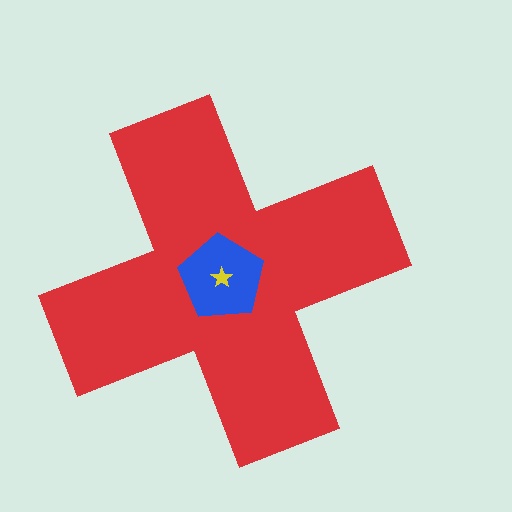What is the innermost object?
The yellow star.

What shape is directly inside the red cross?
The blue pentagon.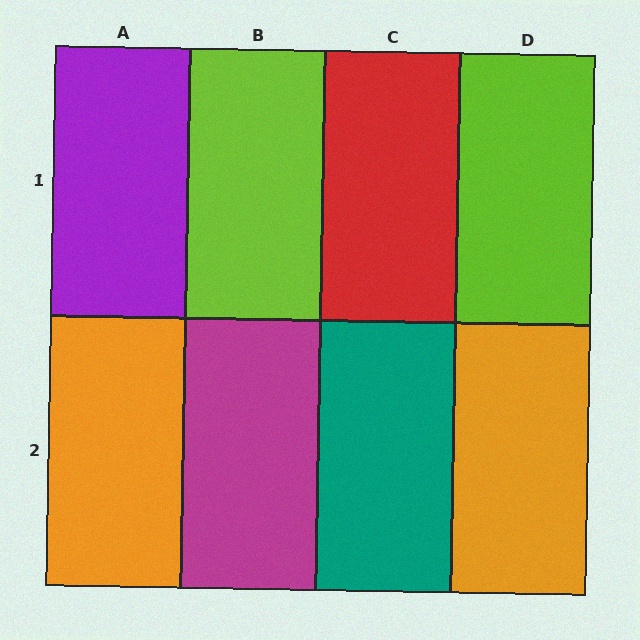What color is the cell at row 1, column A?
Purple.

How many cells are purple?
1 cell is purple.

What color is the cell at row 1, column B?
Lime.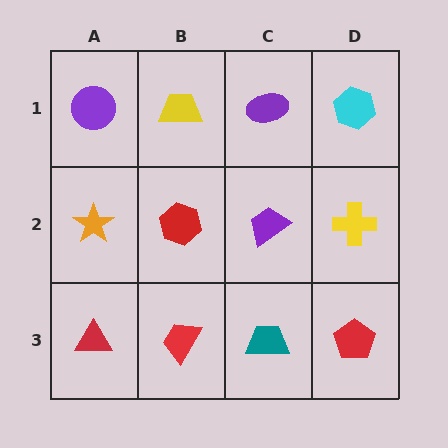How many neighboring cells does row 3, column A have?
2.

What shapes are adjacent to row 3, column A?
An orange star (row 2, column A), a red trapezoid (row 3, column B).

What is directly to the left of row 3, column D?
A teal trapezoid.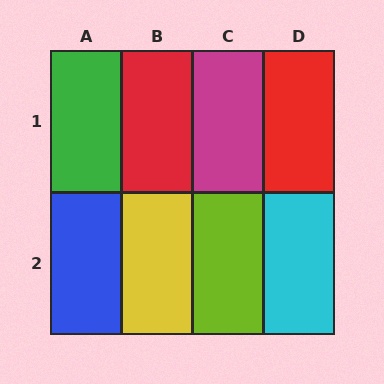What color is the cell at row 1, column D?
Red.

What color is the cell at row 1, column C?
Magenta.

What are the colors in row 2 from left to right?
Blue, yellow, lime, cyan.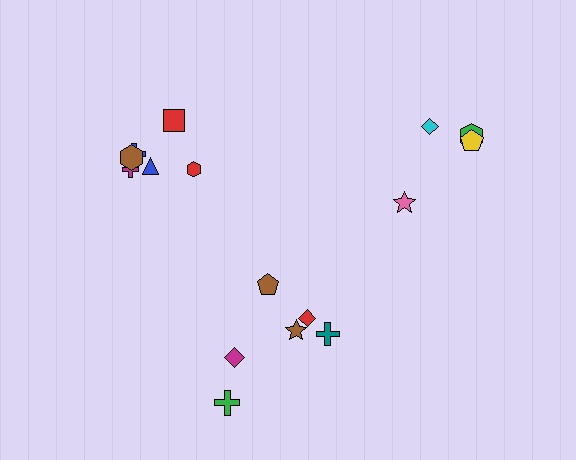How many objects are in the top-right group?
There are 4 objects.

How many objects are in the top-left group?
There are 6 objects.